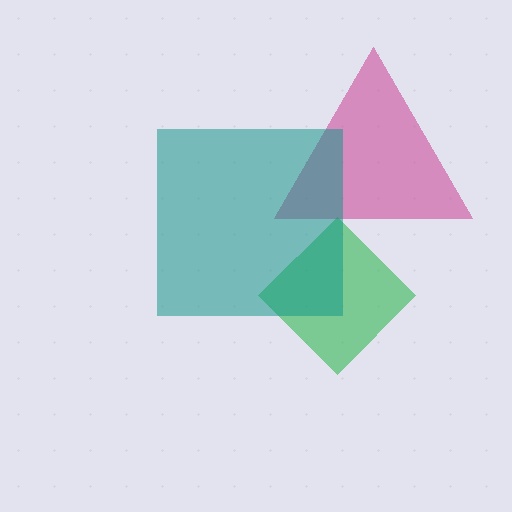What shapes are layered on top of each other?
The layered shapes are: a green diamond, a magenta triangle, a teal square.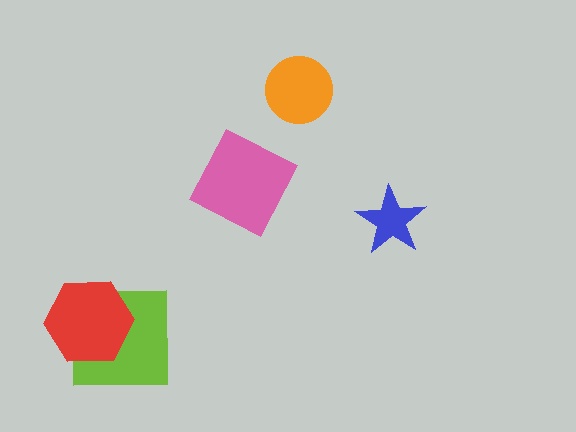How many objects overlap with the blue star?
0 objects overlap with the blue star.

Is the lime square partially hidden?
Yes, it is partially covered by another shape.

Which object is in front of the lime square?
The red hexagon is in front of the lime square.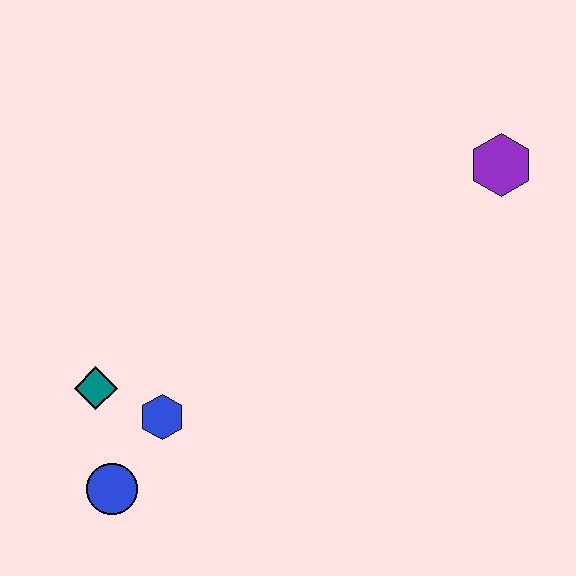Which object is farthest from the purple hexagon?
The blue circle is farthest from the purple hexagon.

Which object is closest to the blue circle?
The blue hexagon is closest to the blue circle.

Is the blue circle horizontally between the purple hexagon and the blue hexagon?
No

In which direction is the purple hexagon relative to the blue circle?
The purple hexagon is to the right of the blue circle.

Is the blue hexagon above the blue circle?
Yes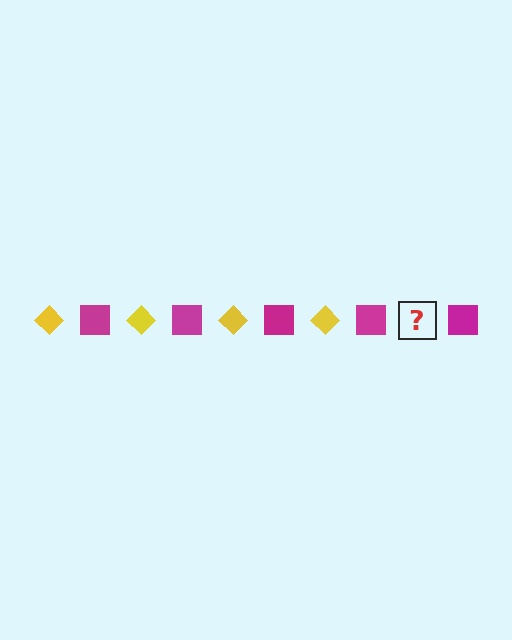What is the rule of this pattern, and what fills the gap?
The rule is that the pattern alternates between yellow diamond and magenta square. The gap should be filled with a yellow diamond.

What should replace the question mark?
The question mark should be replaced with a yellow diamond.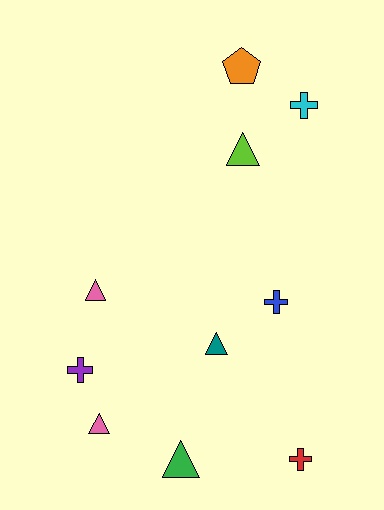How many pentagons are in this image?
There is 1 pentagon.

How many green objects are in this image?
There is 1 green object.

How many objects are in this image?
There are 10 objects.